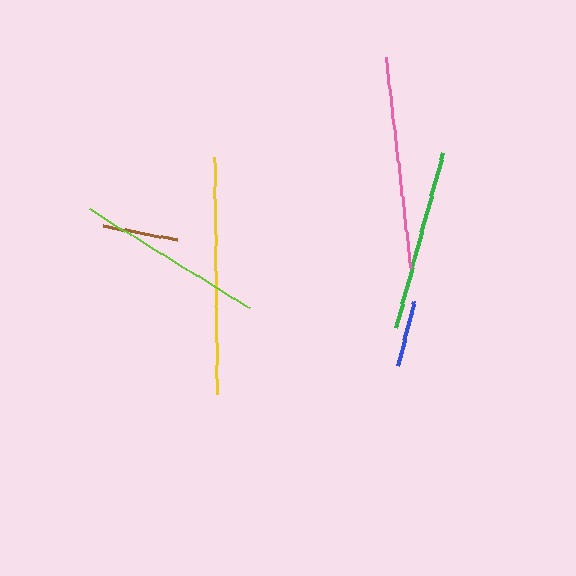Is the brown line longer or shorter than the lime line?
The lime line is longer than the brown line.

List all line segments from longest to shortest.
From longest to shortest: yellow, pink, lime, green, brown, blue.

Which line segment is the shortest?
The blue line is the shortest at approximately 66 pixels.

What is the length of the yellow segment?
The yellow segment is approximately 237 pixels long.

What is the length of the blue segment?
The blue segment is approximately 66 pixels long.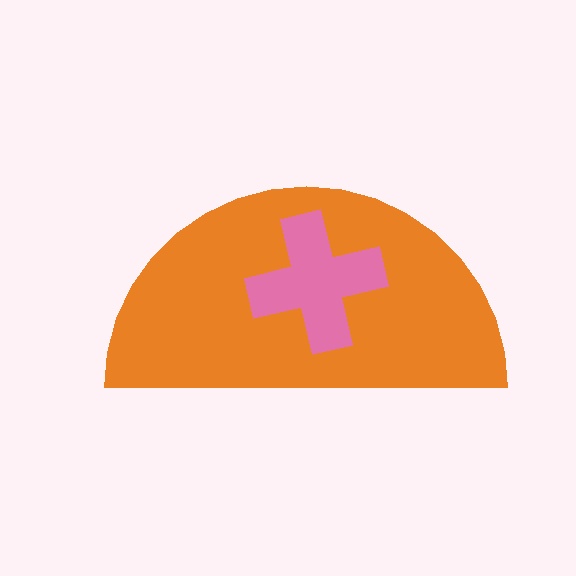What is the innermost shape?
The pink cross.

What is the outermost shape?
The orange semicircle.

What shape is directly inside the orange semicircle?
The pink cross.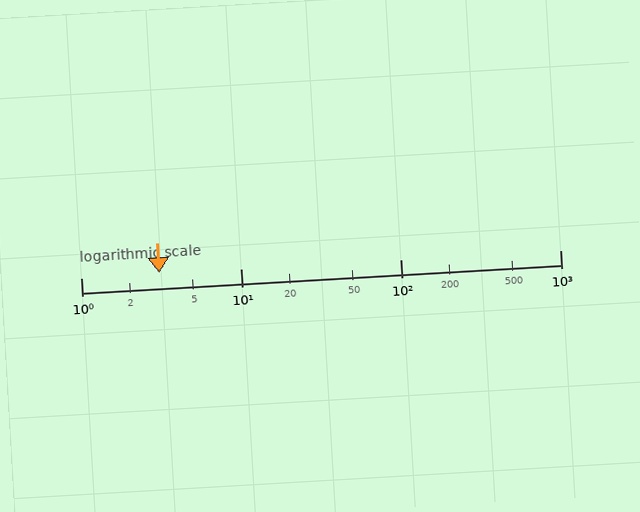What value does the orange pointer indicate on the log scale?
The pointer indicates approximately 3.1.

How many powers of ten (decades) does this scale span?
The scale spans 3 decades, from 1 to 1000.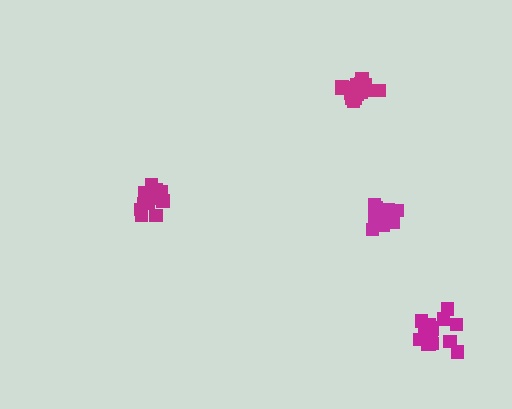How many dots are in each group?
Group 1: 17 dots, Group 2: 16 dots, Group 3: 20 dots, Group 4: 17 dots (70 total).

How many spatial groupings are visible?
There are 4 spatial groupings.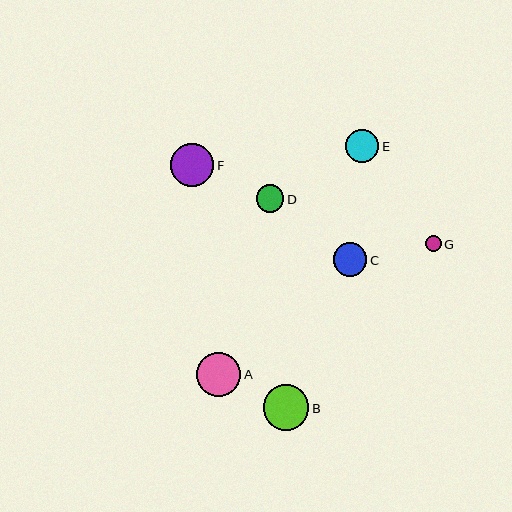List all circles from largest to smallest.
From largest to smallest: B, A, F, C, E, D, G.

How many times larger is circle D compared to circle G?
Circle D is approximately 1.7 times the size of circle G.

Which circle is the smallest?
Circle G is the smallest with a size of approximately 16 pixels.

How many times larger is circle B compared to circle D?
Circle B is approximately 1.7 times the size of circle D.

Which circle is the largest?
Circle B is the largest with a size of approximately 46 pixels.